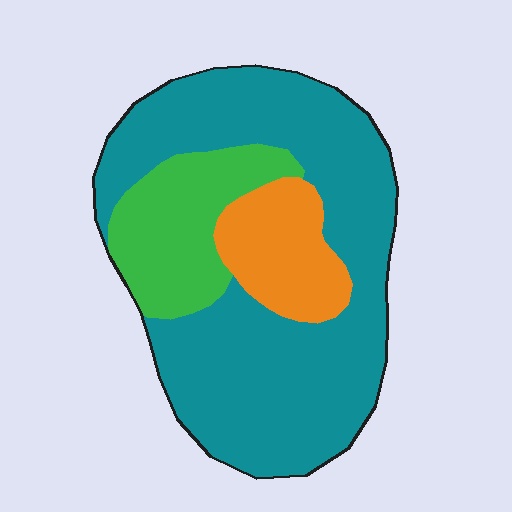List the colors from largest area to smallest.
From largest to smallest: teal, green, orange.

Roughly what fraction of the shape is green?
Green takes up less than a quarter of the shape.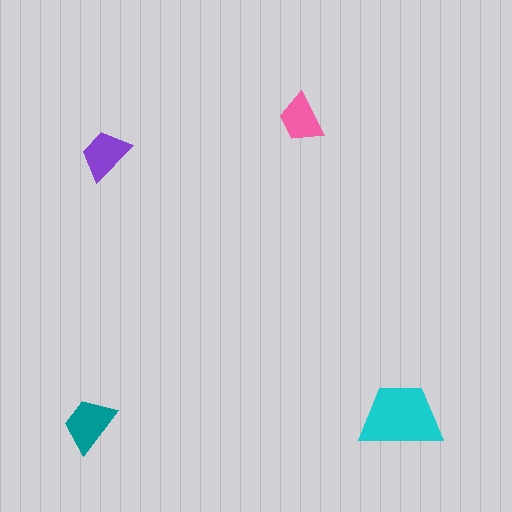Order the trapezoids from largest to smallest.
the cyan one, the teal one, the purple one, the pink one.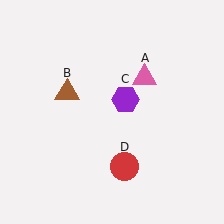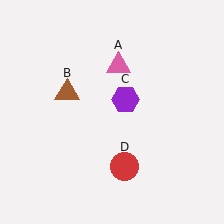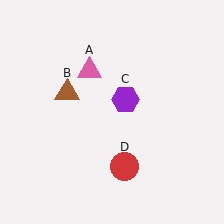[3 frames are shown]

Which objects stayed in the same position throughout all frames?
Brown triangle (object B) and purple hexagon (object C) and red circle (object D) remained stationary.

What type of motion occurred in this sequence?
The pink triangle (object A) rotated counterclockwise around the center of the scene.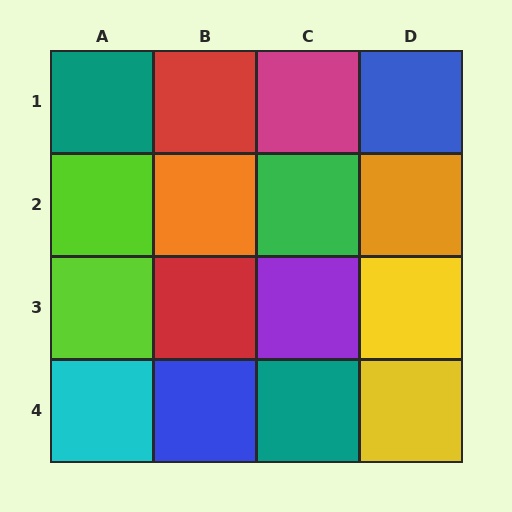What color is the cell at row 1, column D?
Blue.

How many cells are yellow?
2 cells are yellow.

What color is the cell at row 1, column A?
Teal.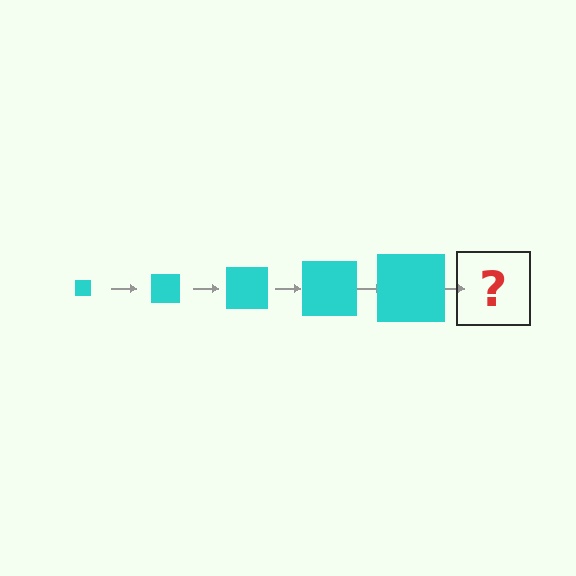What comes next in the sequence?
The next element should be a cyan square, larger than the previous one.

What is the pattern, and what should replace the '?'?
The pattern is that the square gets progressively larger each step. The '?' should be a cyan square, larger than the previous one.